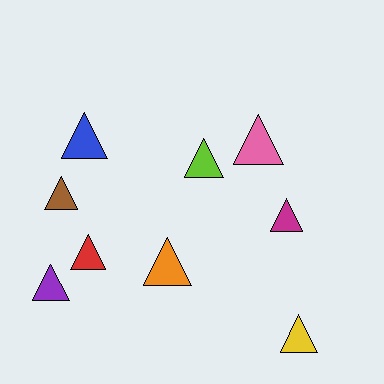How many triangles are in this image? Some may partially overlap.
There are 9 triangles.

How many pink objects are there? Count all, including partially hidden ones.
There is 1 pink object.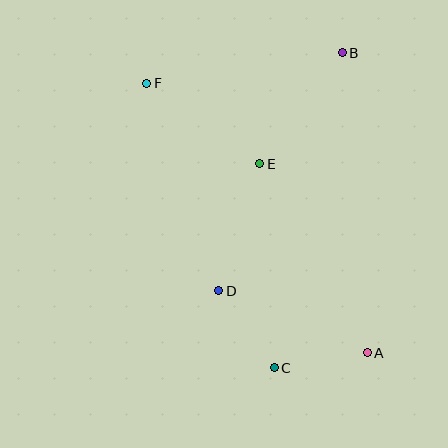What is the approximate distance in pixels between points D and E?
The distance between D and E is approximately 133 pixels.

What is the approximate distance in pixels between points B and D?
The distance between B and D is approximately 268 pixels.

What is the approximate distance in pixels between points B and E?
The distance between B and E is approximately 138 pixels.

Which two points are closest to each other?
Points A and C are closest to each other.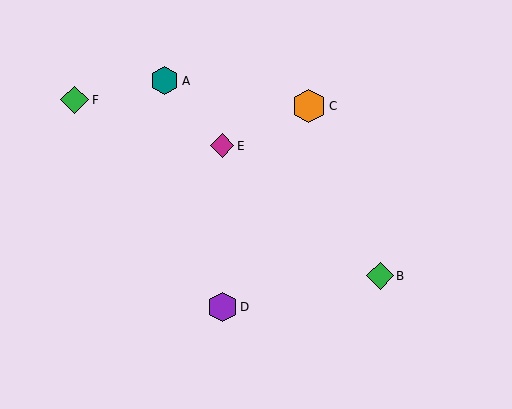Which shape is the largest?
The orange hexagon (labeled C) is the largest.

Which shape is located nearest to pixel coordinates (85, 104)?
The green diamond (labeled F) at (75, 100) is nearest to that location.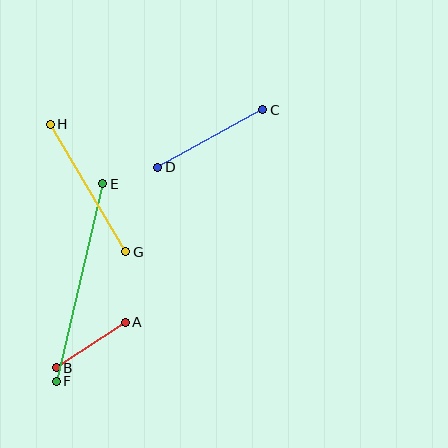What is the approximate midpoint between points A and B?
The midpoint is at approximately (91, 345) pixels.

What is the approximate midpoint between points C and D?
The midpoint is at approximately (210, 139) pixels.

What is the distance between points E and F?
The distance is approximately 203 pixels.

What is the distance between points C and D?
The distance is approximately 120 pixels.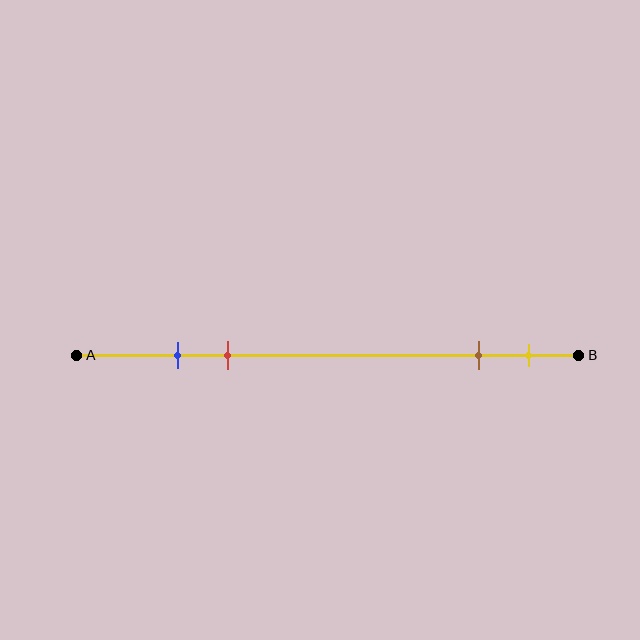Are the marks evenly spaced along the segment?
No, the marks are not evenly spaced.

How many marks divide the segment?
There are 4 marks dividing the segment.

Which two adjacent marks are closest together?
The blue and red marks are the closest adjacent pair.